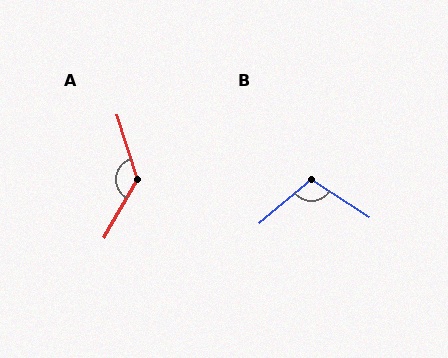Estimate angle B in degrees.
Approximately 106 degrees.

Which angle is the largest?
A, at approximately 133 degrees.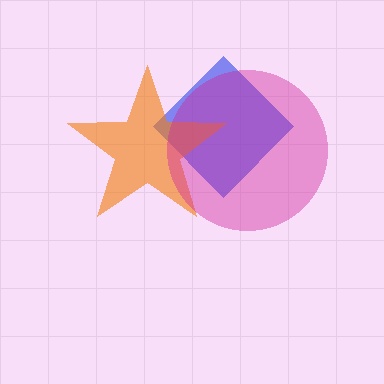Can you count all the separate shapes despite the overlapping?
Yes, there are 3 separate shapes.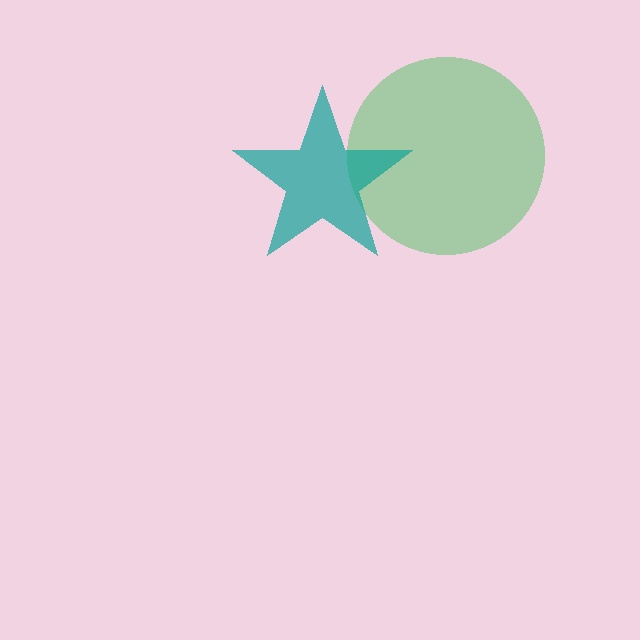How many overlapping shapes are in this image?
There are 2 overlapping shapes in the image.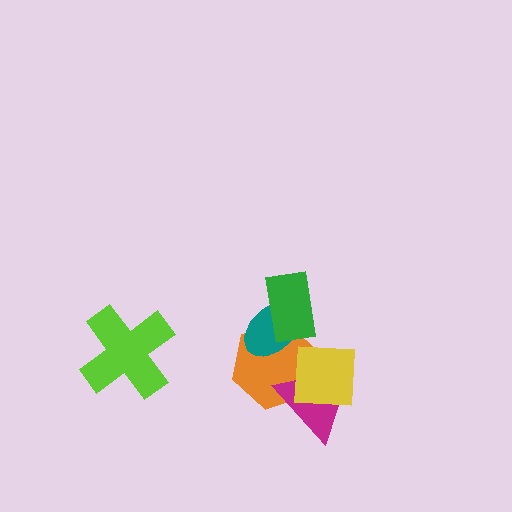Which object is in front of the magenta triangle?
The yellow square is in front of the magenta triangle.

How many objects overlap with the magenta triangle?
2 objects overlap with the magenta triangle.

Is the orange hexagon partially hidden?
Yes, it is partially covered by another shape.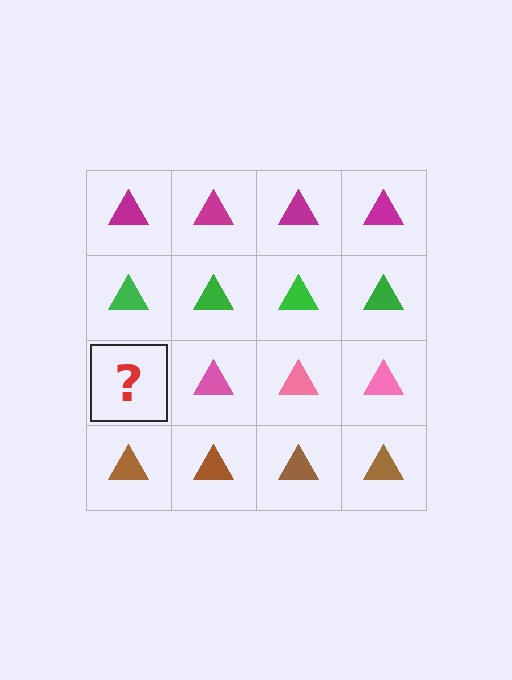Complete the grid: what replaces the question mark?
The question mark should be replaced with a pink triangle.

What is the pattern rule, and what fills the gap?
The rule is that each row has a consistent color. The gap should be filled with a pink triangle.